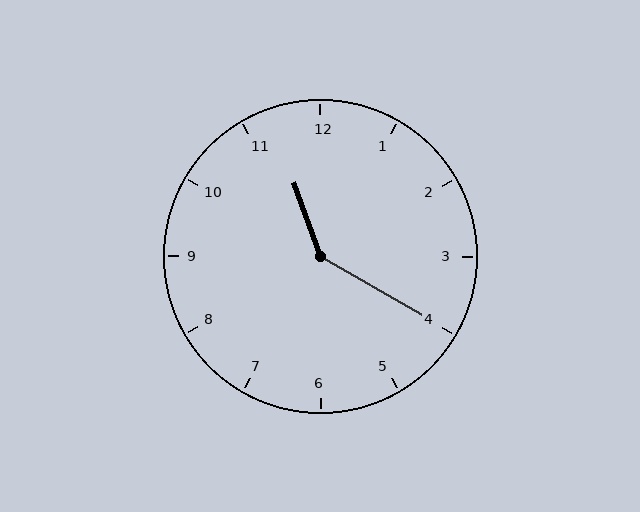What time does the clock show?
11:20.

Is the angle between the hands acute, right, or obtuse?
It is obtuse.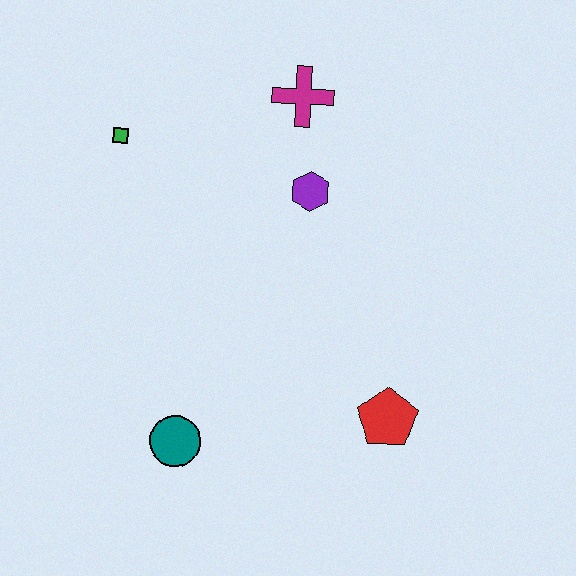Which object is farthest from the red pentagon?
The green square is farthest from the red pentagon.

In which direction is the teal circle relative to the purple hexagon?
The teal circle is below the purple hexagon.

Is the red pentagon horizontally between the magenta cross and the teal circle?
No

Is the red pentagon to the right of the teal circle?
Yes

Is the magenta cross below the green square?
No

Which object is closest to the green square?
The magenta cross is closest to the green square.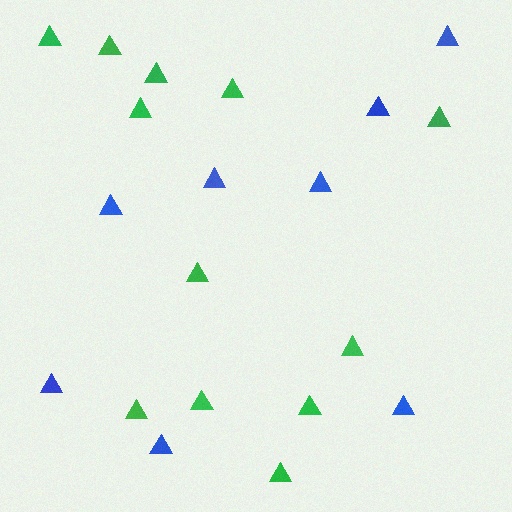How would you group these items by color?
There are 2 groups: one group of blue triangles (8) and one group of green triangles (12).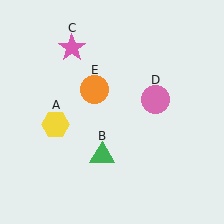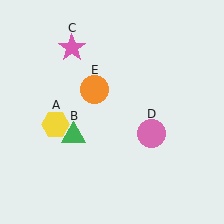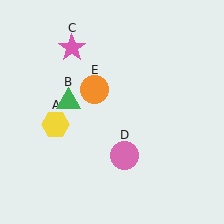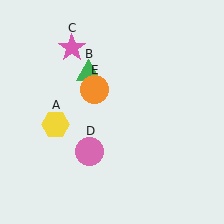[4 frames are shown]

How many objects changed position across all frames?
2 objects changed position: green triangle (object B), pink circle (object D).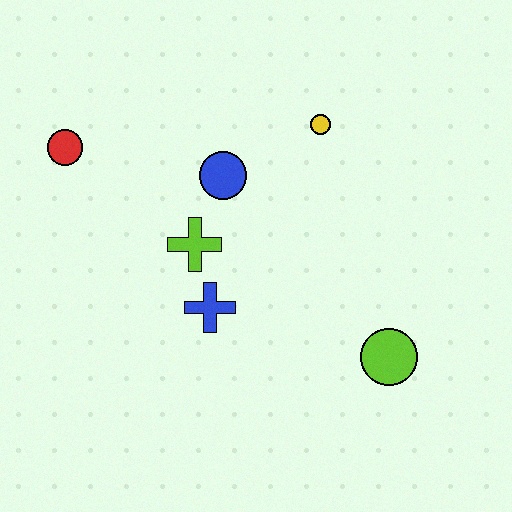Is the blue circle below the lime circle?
No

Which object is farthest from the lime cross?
The lime circle is farthest from the lime cross.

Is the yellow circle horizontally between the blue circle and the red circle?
No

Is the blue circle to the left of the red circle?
No